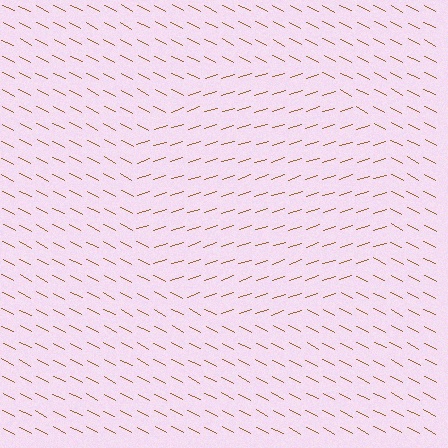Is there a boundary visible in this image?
Yes, there is a texture boundary formed by a change in line orientation.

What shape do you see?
I see a circle.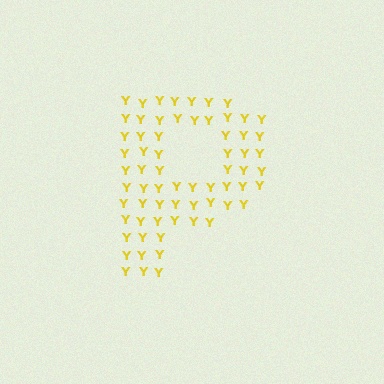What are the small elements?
The small elements are letter Y's.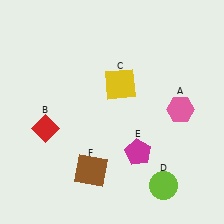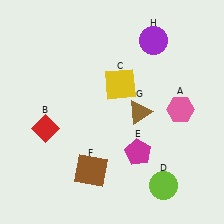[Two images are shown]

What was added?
A brown triangle (G), a purple circle (H) were added in Image 2.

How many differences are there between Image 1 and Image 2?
There are 2 differences between the two images.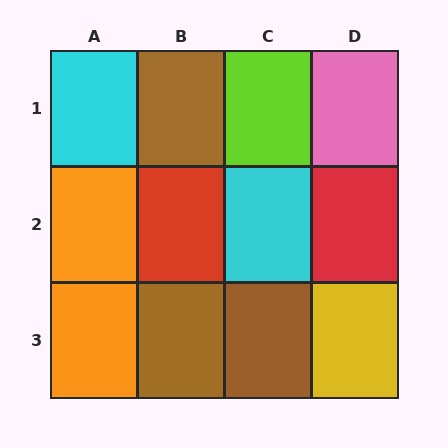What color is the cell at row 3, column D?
Yellow.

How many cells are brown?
3 cells are brown.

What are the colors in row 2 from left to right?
Orange, red, cyan, red.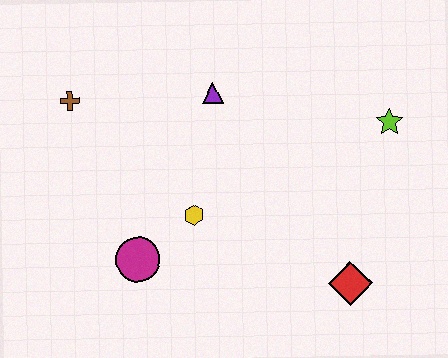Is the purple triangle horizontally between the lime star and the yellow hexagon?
Yes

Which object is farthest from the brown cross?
The red diamond is farthest from the brown cross.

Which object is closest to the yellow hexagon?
The magenta circle is closest to the yellow hexagon.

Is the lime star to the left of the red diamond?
No